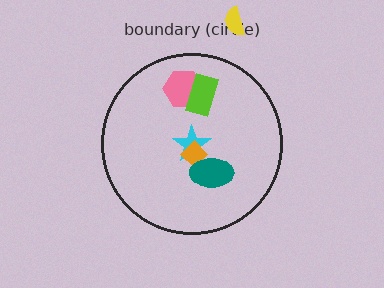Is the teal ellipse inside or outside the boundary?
Inside.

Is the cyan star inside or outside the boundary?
Inside.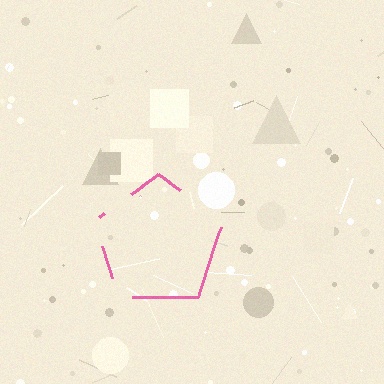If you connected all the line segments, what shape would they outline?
They would outline a pentagon.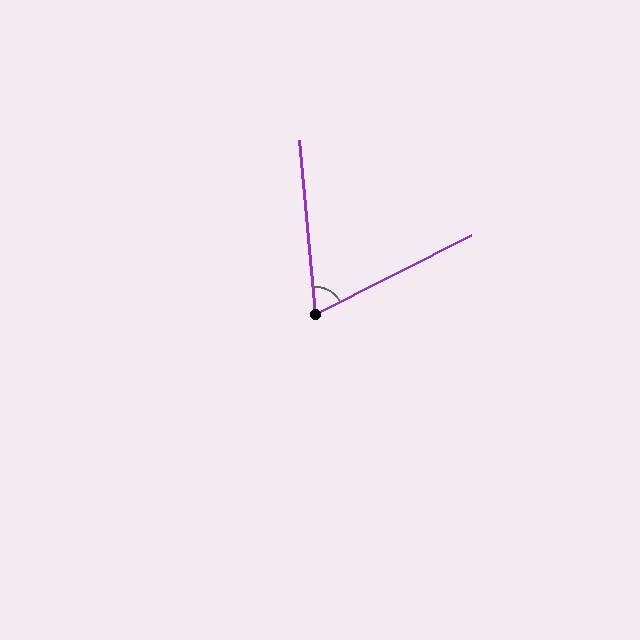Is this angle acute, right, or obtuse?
It is acute.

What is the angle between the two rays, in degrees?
Approximately 68 degrees.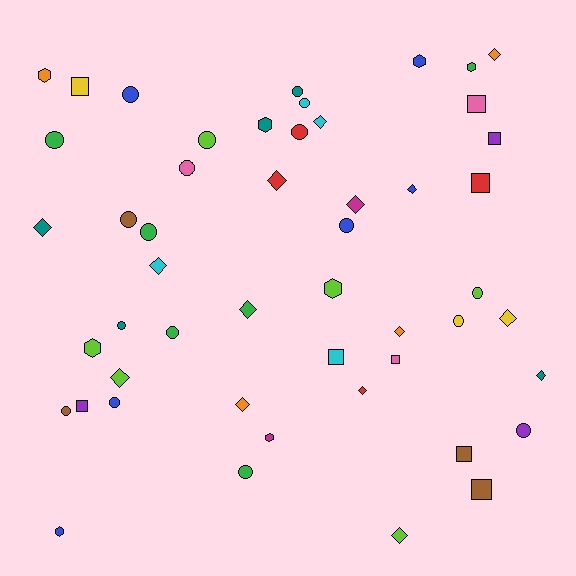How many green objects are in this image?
There are 6 green objects.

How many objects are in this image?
There are 50 objects.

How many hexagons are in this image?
There are 8 hexagons.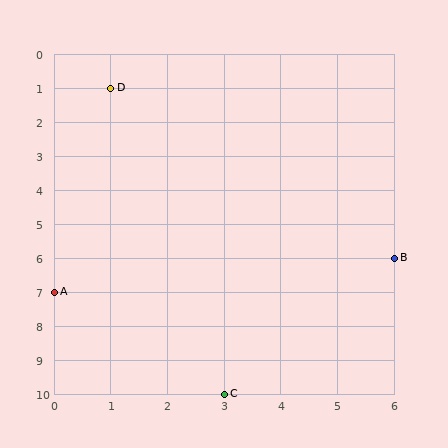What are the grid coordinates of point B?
Point B is at grid coordinates (6, 6).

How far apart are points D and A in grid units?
Points D and A are 1 column and 6 rows apart (about 6.1 grid units diagonally).